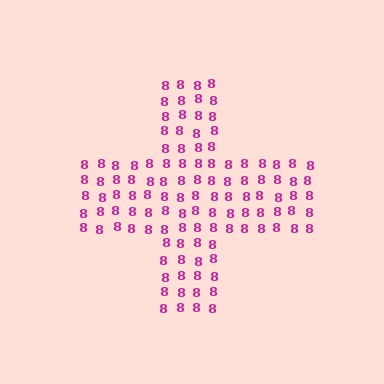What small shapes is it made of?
It is made of small digit 8's.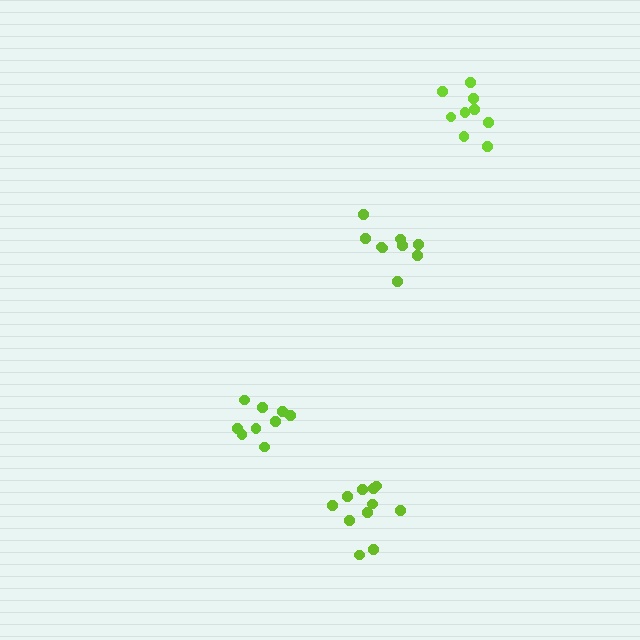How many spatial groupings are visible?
There are 4 spatial groupings.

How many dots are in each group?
Group 1: 9 dots, Group 2: 9 dots, Group 3: 11 dots, Group 4: 9 dots (38 total).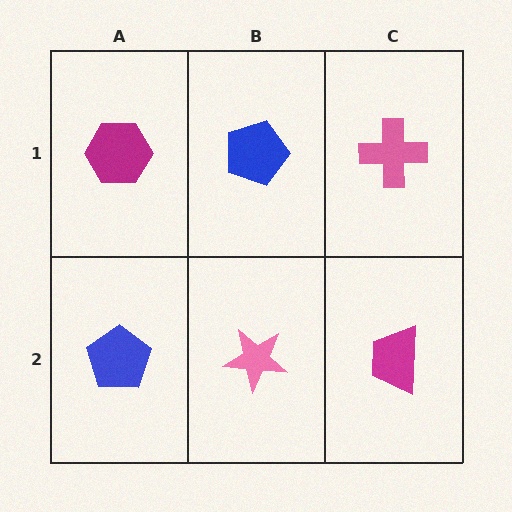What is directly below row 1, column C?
A magenta trapezoid.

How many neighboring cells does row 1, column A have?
2.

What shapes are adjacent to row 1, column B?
A pink star (row 2, column B), a magenta hexagon (row 1, column A), a pink cross (row 1, column C).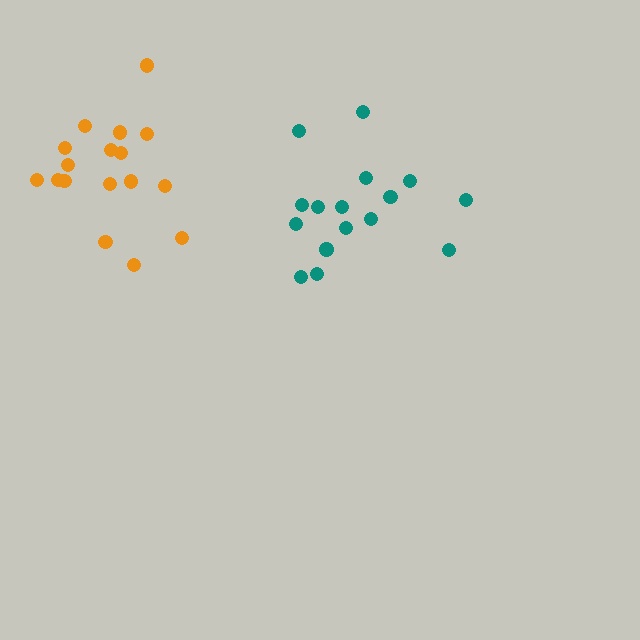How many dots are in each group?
Group 1: 17 dots, Group 2: 16 dots (33 total).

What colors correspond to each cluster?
The clusters are colored: orange, teal.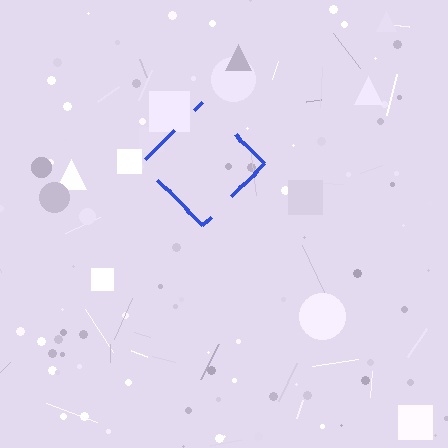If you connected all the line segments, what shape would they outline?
They would outline a diamond.